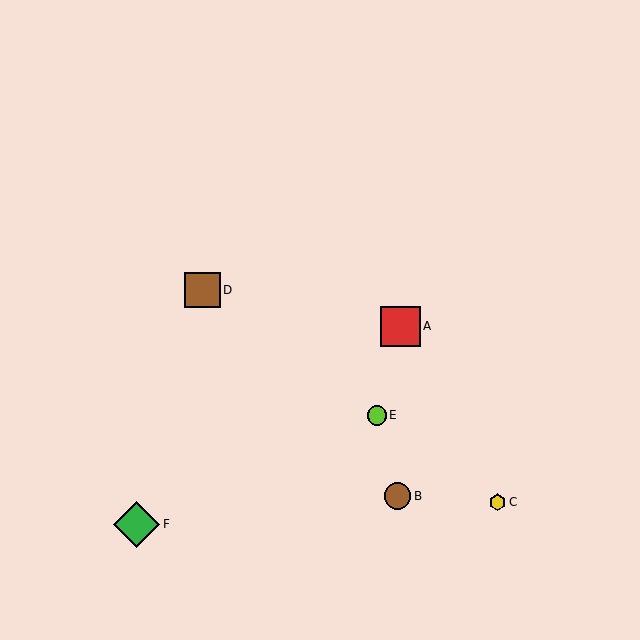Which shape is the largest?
The green diamond (labeled F) is the largest.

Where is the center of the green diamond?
The center of the green diamond is at (137, 524).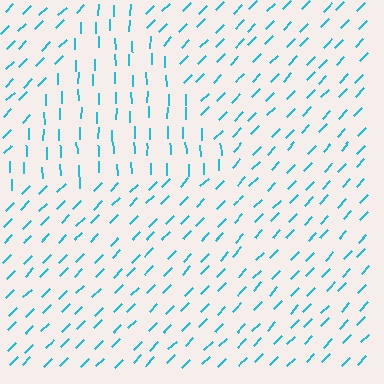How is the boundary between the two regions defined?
The boundary is defined purely by a change in line orientation (approximately 45 degrees difference). All lines are the same color and thickness.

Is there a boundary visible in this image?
Yes, there is a texture boundary formed by a change in line orientation.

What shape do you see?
I see a triangle.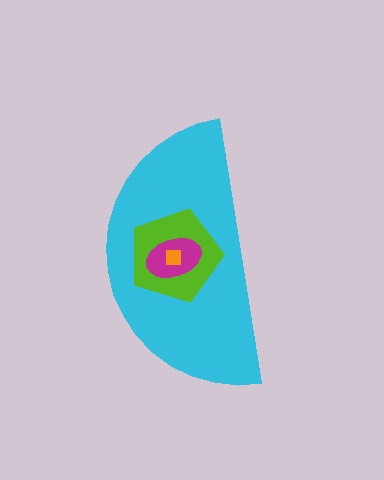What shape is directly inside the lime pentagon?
The magenta ellipse.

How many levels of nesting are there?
4.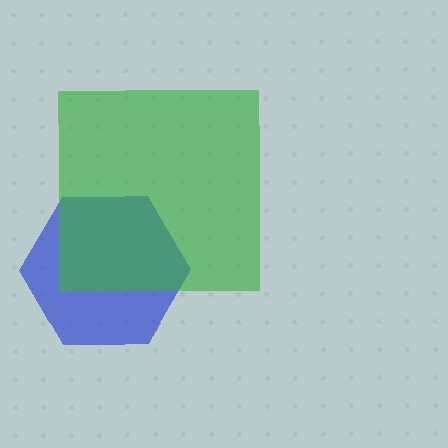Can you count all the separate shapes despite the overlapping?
Yes, there are 2 separate shapes.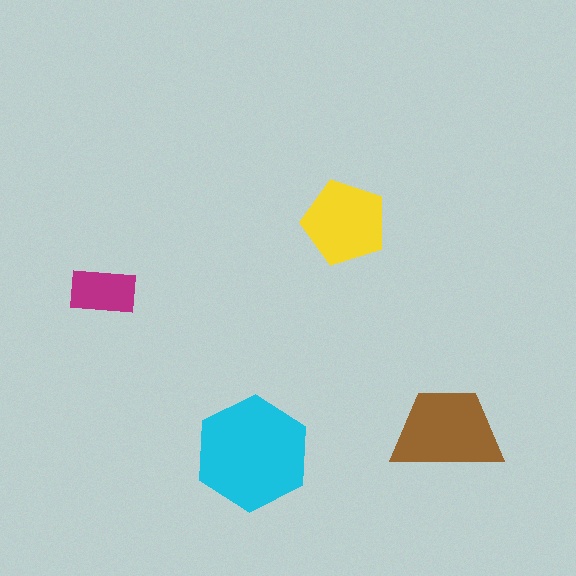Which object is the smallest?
The magenta rectangle.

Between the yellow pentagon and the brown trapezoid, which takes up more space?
The brown trapezoid.